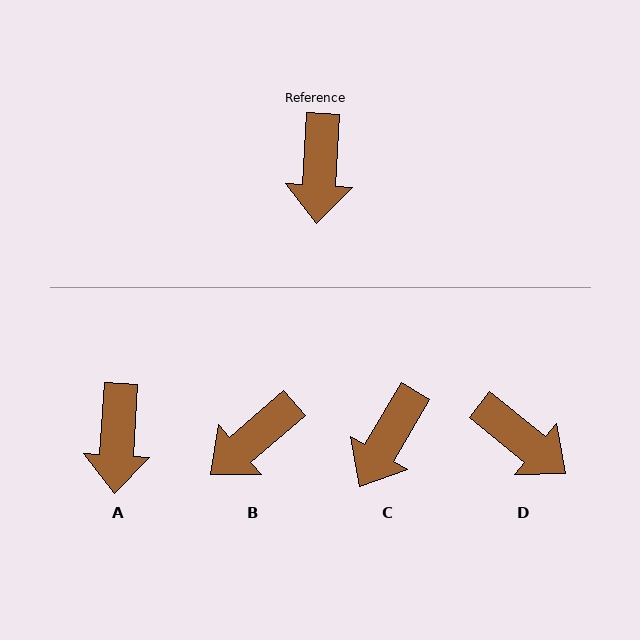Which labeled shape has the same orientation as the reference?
A.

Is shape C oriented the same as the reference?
No, it is off by about 27 degrees.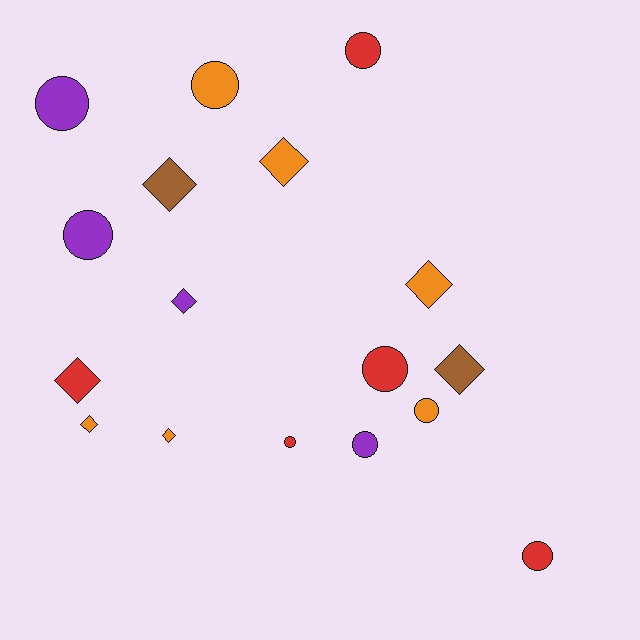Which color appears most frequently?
Orange, with 6 objects.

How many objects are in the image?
There are 17 objects.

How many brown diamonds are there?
There are 2 brown diamonds.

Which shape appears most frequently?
Circle, with 9 objects.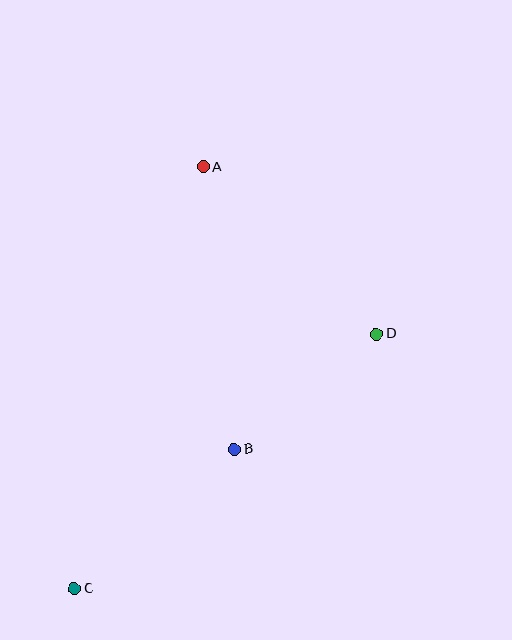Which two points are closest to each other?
Points B and D are closest to each other.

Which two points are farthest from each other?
Points A and C are farthest from each other.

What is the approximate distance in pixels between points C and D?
The distance between C and D is approximately 395 pixels.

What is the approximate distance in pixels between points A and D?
The distance between A and D is approximately 240 pixels.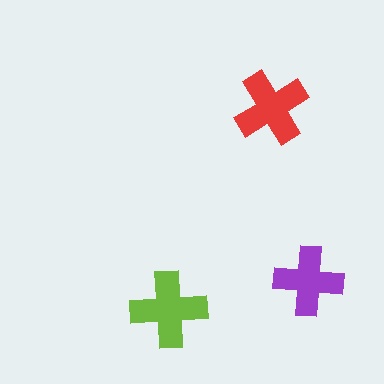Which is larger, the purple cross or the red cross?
The red one.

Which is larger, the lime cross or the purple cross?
The lime one.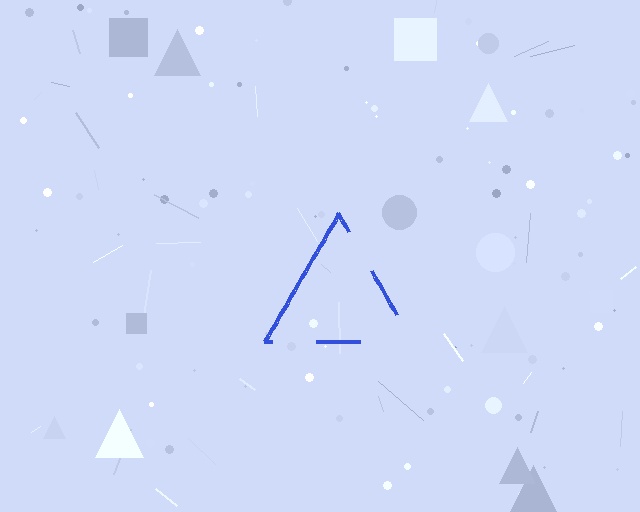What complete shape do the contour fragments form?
The contour fragments form a triangle.